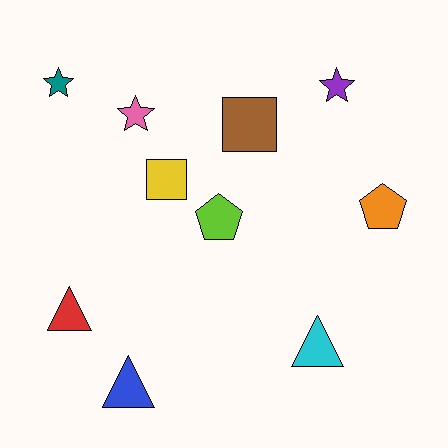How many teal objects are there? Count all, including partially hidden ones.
There is 1 teal object.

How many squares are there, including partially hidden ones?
There are 2 squares.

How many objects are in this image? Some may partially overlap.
There are 10 objects.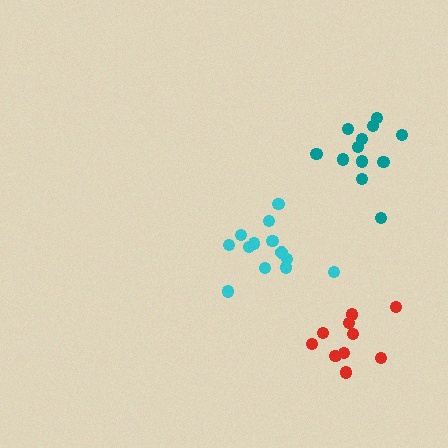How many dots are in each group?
Group 1: 13 dots, Group 2: 11 dots, Group 3: 12 dots (36 total).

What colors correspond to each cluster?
The clusters are colored: cyan, red, teal.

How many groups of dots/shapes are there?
There are 3 groups.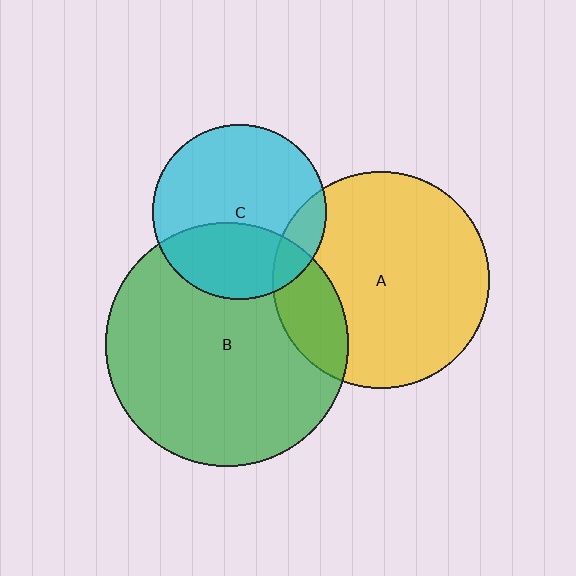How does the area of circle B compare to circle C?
Approximately 1.9 times.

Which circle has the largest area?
Circle B (green).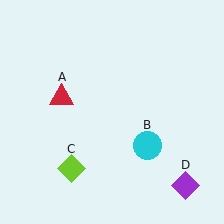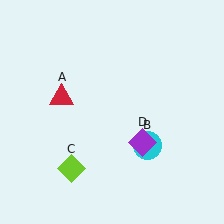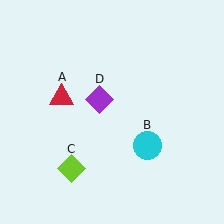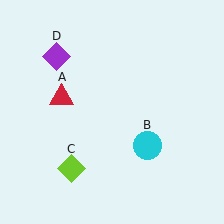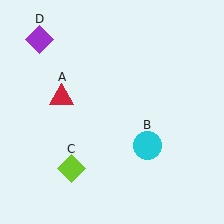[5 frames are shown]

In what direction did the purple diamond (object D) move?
The purple diamond (object D) moved up and to the left.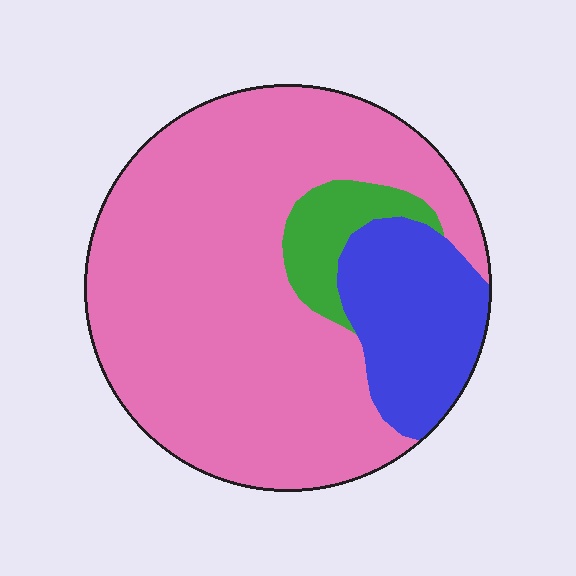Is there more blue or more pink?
Pink.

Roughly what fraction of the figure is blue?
Blue covers 18% of the figure.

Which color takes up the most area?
Pink, at roughly 75%.